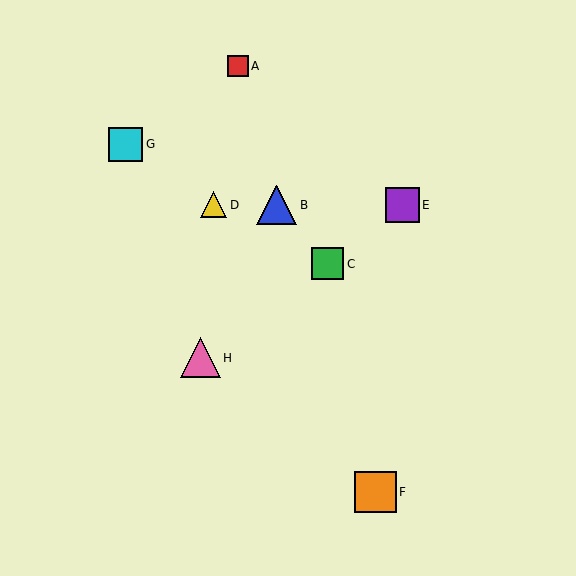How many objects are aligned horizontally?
3 objects (B, D, E) are aligned horizontally.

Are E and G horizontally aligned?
No, E is at y≈205 and G is at y≈144.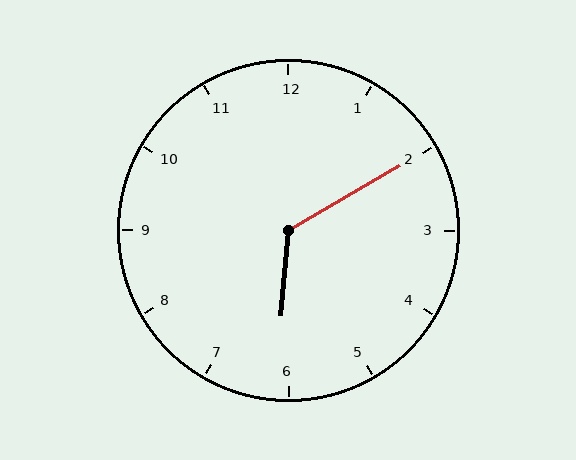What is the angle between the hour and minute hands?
Approximately 125 degrees.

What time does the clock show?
6:10.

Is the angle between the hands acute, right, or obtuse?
It is obtuse.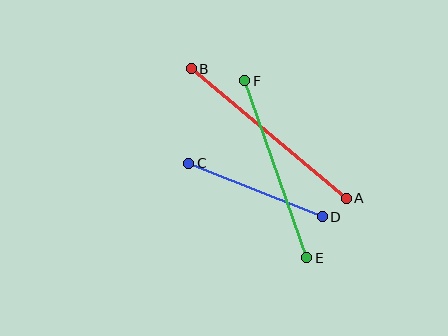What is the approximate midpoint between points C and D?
The midpoint is at approximately (255, 190) pixels.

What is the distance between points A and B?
The distance is approximately 202 pixels.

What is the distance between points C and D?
The distance is approximately 144 pixels.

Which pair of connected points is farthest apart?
Points A and B are farthest apart.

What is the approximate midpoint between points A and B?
The midpoint is at approximately (269, 133) pixels.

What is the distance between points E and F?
The distance is approximately 188 pixels.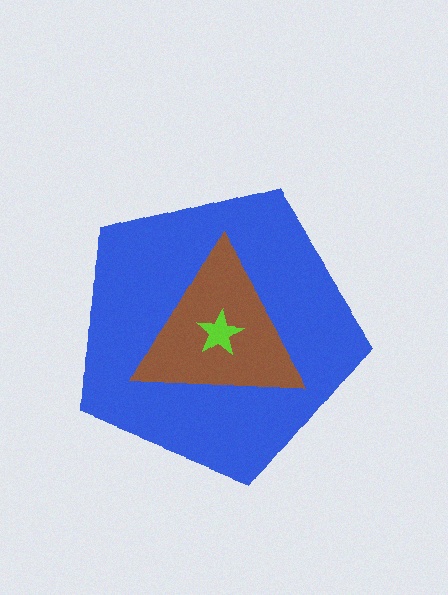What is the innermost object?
The lime star.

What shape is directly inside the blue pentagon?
The brown triangle.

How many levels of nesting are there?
3.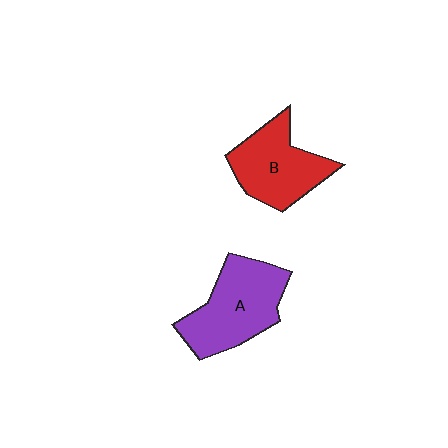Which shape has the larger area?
Shape A (purple).